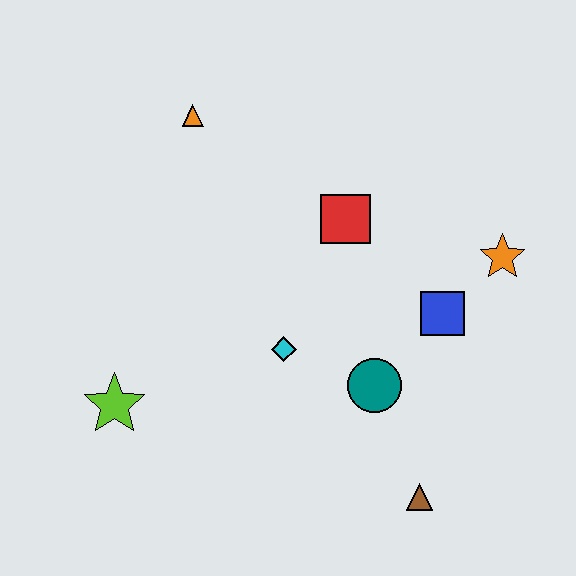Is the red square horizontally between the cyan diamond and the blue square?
Yes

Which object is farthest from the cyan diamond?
The orange triangle is farthest from the cyan diamond.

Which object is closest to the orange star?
The blue square is closest to the orange star.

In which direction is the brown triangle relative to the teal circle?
The brown triangle is below the teal circle.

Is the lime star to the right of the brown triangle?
No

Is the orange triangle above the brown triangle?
Yes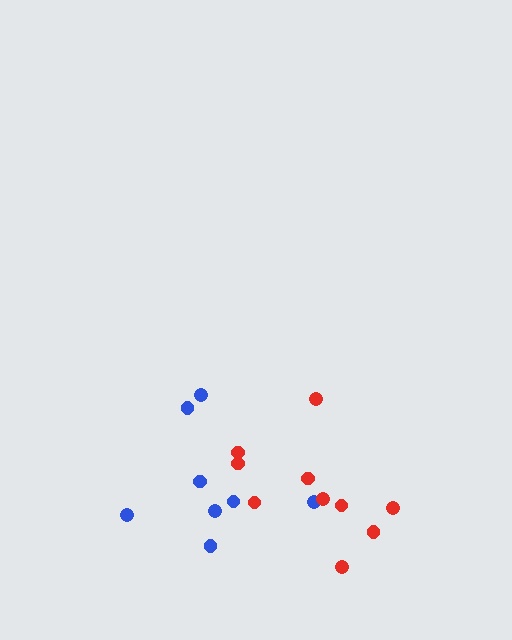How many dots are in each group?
Group 1: 8 dots, Group 2: 10 dots (18 total).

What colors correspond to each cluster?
The clusters are colored: blue, red.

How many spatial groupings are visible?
There are 2 spatial groupings.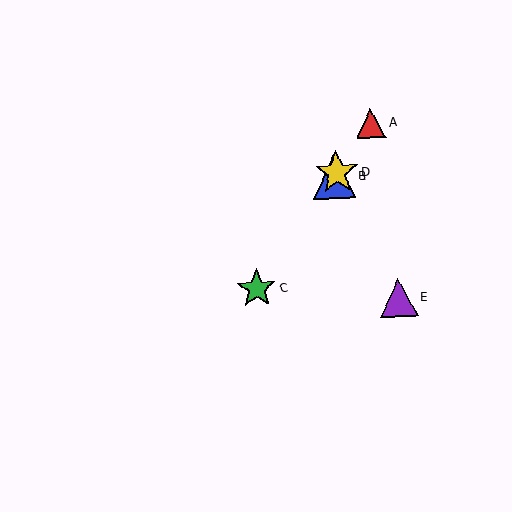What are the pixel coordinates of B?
Object B is at (334, 177).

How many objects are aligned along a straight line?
4 objects (A, B, C, D) are aligned along a straight line.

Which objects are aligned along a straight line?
Objects A, B, C, D are aligned along a straight line.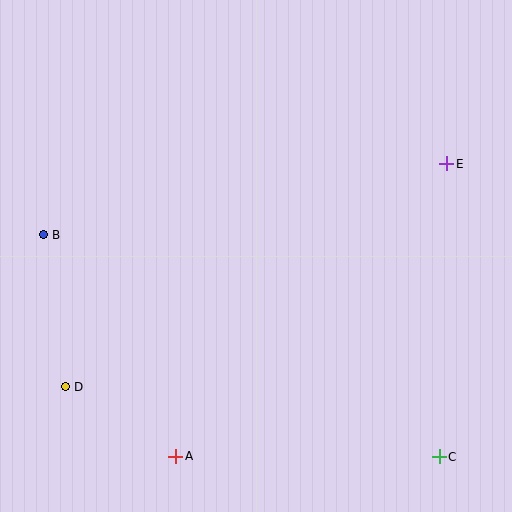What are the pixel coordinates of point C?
Point C is at (439, 457).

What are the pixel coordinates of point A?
Point A is at (176, 456).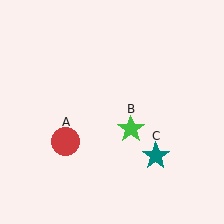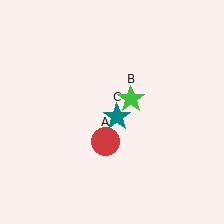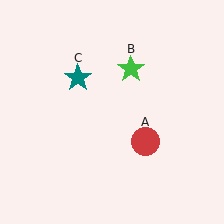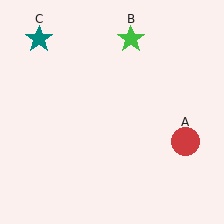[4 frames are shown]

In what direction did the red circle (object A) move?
The red circle (object A) moved right.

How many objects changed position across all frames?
3 objects changed position: red circle (object A), green star (object B), teal star (object C).